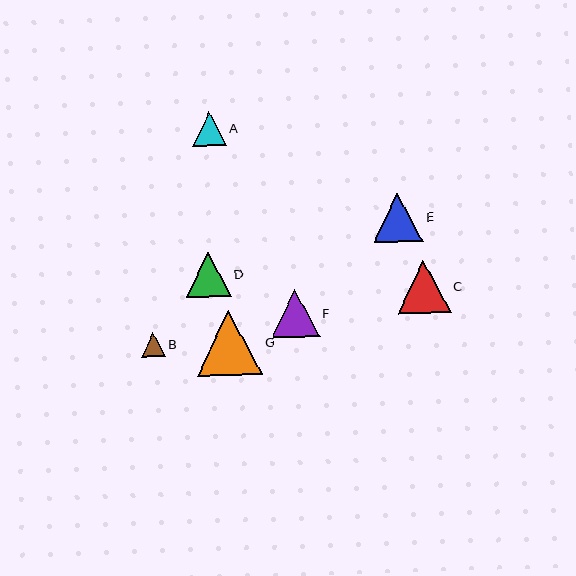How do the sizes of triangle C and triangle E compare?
Triangle C and triangle E are approximately the same size.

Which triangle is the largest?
Triangle G is the largest with a size of approximately 65 pixels.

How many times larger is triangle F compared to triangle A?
Triangle F is approximately 1.4 times the size of triangle A.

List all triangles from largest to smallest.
From largest to smallest: G, C, E, F, D, A, B.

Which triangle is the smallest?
Triangle B is the smallest with a size of approximately 24 pixels.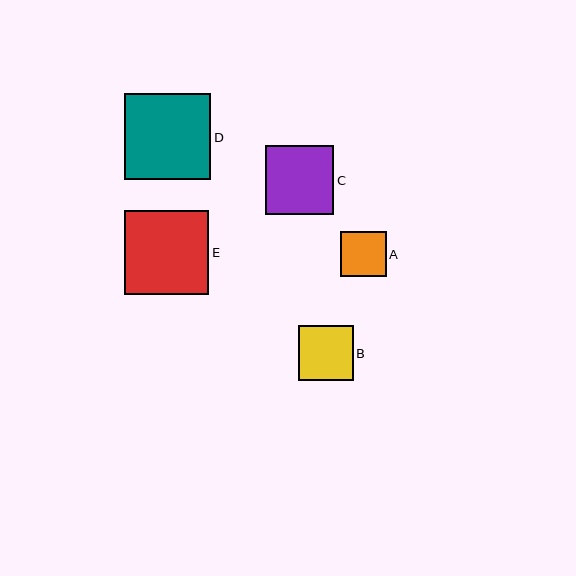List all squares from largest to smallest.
From largest to smallest: D, E, C, B, A.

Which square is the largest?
Square D is the largest with a size of approximately 86 pixels.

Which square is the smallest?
Square A is the smallest with a size of approximately 46 pixels.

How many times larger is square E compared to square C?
Square E is approximately 1.2 times the size of square C.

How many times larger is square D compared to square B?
Square D is approximately 1.6 times the size of square B.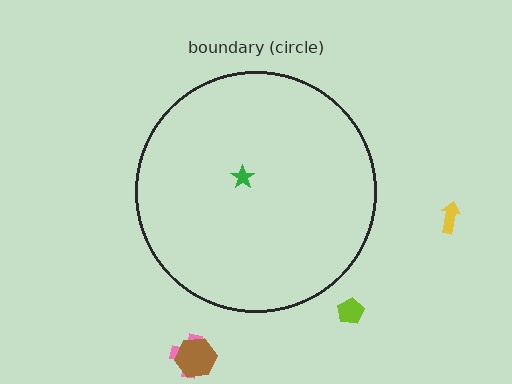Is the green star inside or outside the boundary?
Inside.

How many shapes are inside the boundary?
1 inside, 4 outside.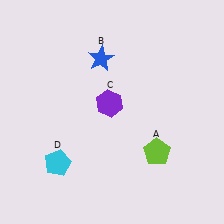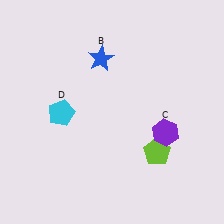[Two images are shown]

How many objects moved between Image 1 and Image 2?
2 objects moved between the two images.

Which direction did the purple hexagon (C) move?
The purple hexagon (C) moved right.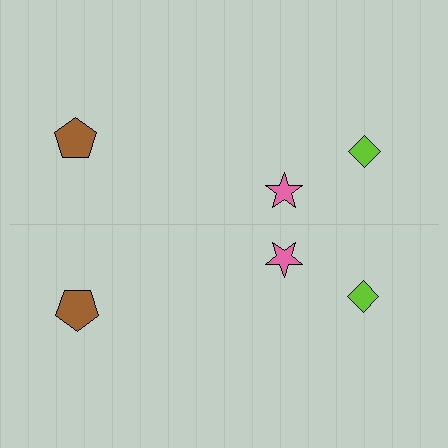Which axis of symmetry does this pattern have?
The pattern has a horizontal axis of symmetry running through the center of the image.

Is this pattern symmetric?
Yes, this pattern has bilateral (reflection) symmetry.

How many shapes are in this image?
There are 6 shapes in this image.